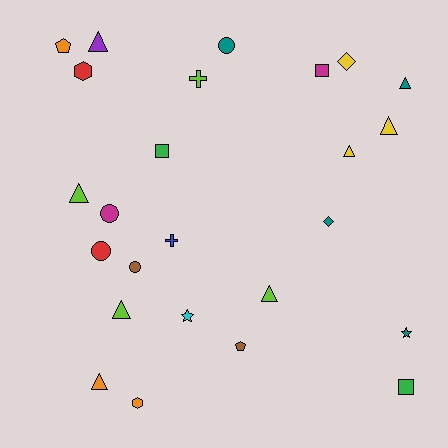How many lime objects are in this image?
There are 4 lime objects.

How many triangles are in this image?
There are 8 triangles.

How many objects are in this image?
There are 25 objects.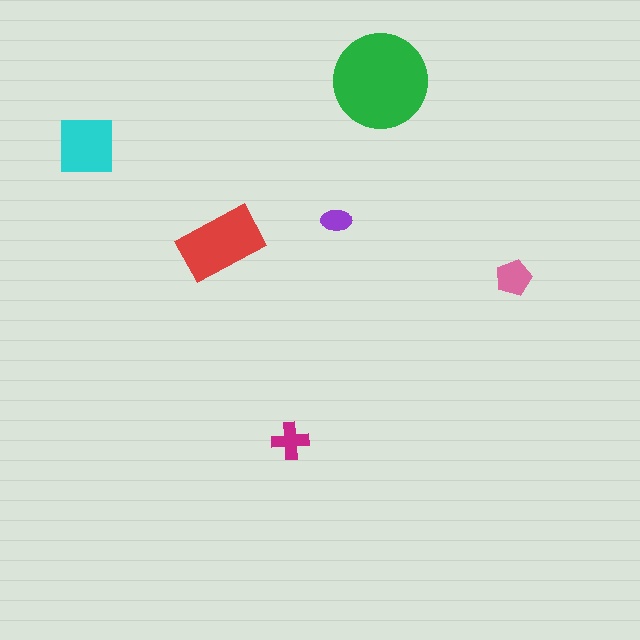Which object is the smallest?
The purple ellipse.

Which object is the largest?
The green circle.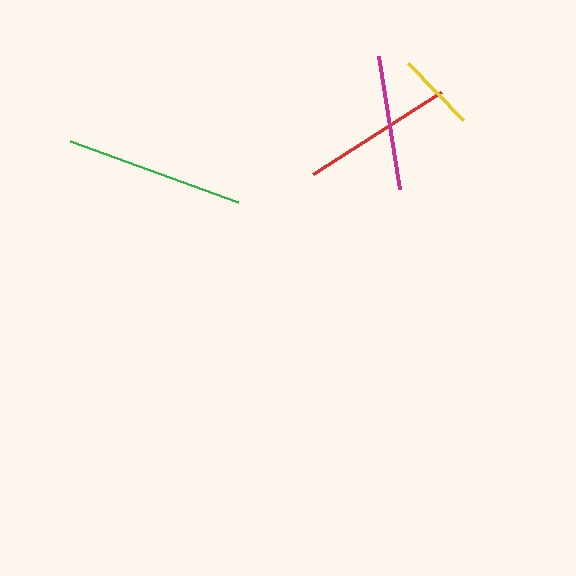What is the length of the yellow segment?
The yellow segment is approximately 79 pixels long.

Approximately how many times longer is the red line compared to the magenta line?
The red line is approximately 1.1 times the length of the magenta line.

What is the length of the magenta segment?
The magenta segment is approximately 135 pixels long.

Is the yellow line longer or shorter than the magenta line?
The magenta line is longer than the yellow line.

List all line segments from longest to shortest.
From longest to shortest: green, red, magenta, yellow.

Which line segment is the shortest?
The yellow line is the shortest at approximately 79 pixels.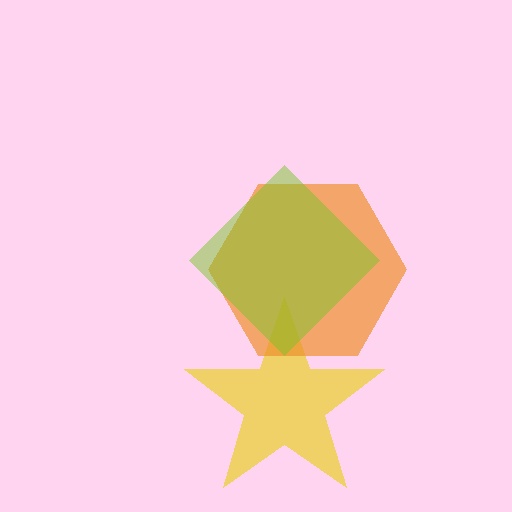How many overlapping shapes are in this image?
There are 3 overlapping shapes in the image.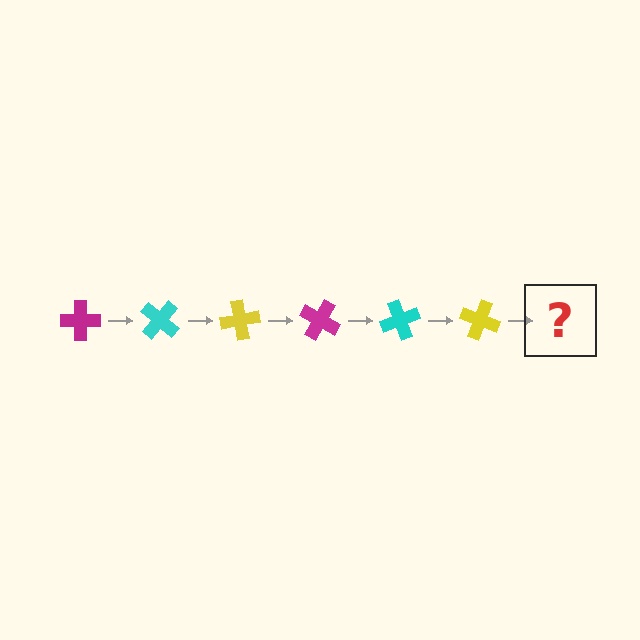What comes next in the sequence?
The next element should be a magenta cross, rotated 240 degrees from the start.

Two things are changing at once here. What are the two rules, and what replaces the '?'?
The two rules are that it rotates 40 degrees each step and the color cycles through magenta, cyan, and yellow. The '?' should be a magenta cross, rotated 240 degrees from the start.